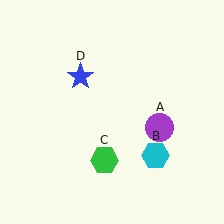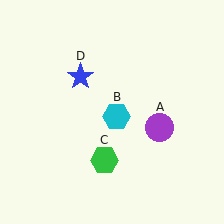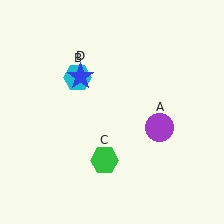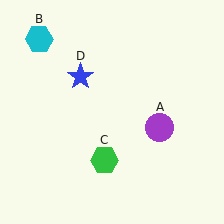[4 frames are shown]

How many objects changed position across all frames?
1 object changed position: cyan hexagon (object B).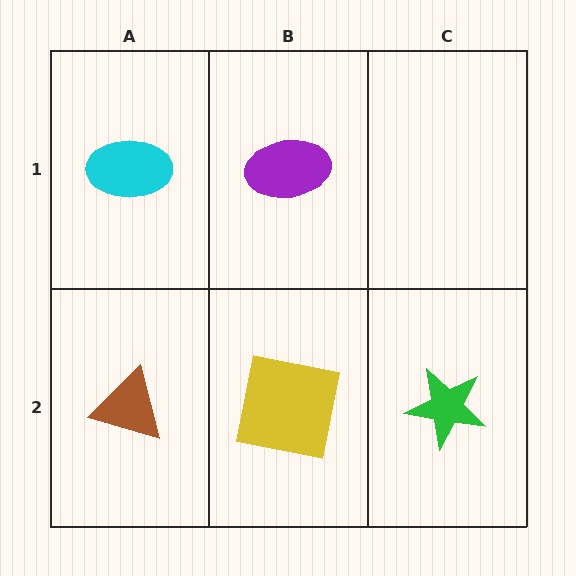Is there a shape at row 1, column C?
No, that cell is empty.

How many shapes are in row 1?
2 shapes.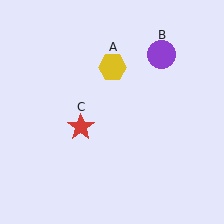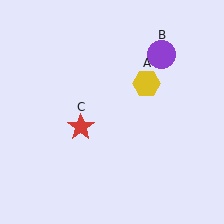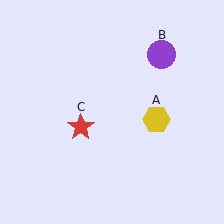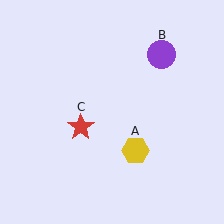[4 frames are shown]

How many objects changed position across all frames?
1 object changed position: yellow hexagon (object A).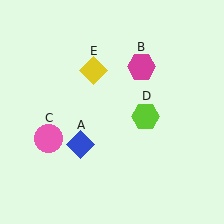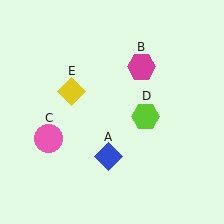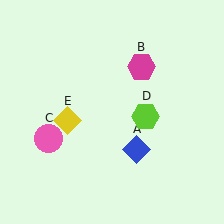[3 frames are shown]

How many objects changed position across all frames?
2 objects changed position: blue diamond (object A), yellow diamond (object E).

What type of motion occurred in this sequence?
The blue diamond (object A), yellow diamond (object E) rotated counterclockwise around the center of the scene.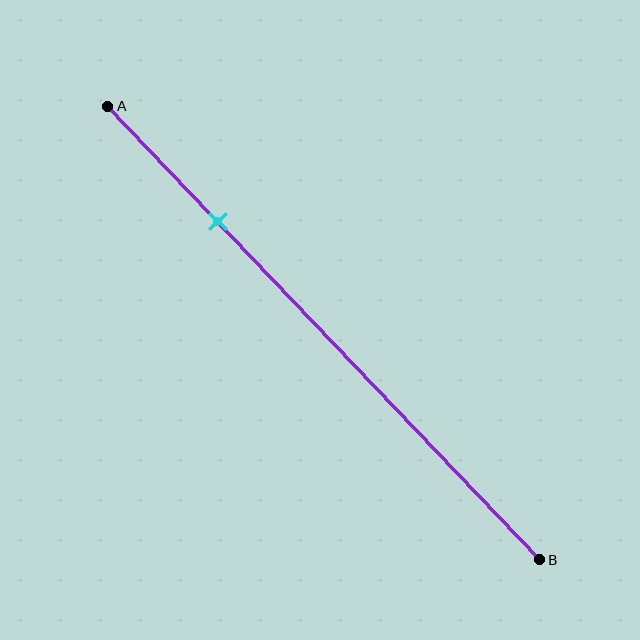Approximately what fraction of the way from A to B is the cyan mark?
The cyan mark is approximately 25% of the way from A to B.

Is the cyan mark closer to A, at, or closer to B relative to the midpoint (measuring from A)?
The cyan mark is closer to point A than the midpoint of segment AB.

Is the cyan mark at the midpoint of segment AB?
No, the mark is at about 25% from A, not at the 50% midpoint.